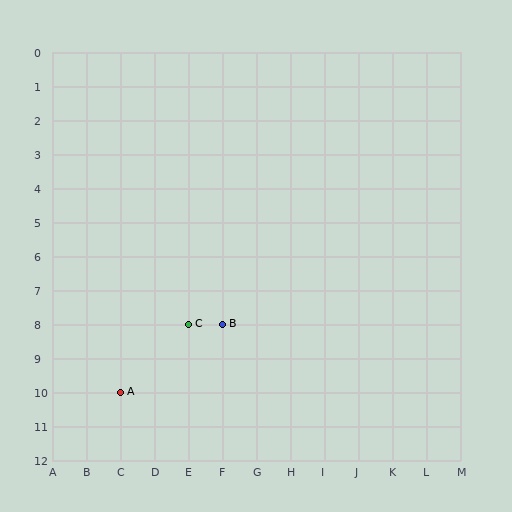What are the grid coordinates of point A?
Point A is at grid coordinates (C, 10).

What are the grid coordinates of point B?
Point B is at grid coordinates (F, 8).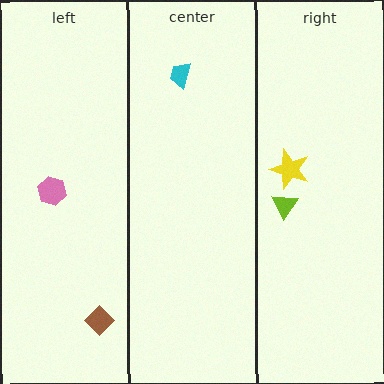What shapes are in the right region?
The yellow star, the lime triangle.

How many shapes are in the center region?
1.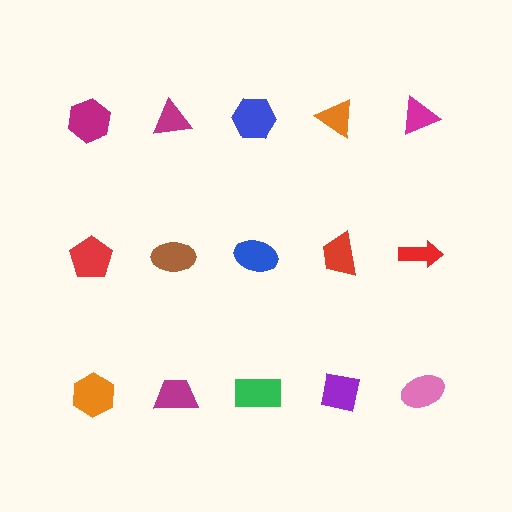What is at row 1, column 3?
A blue hexagon.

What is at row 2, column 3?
A blue ellipse.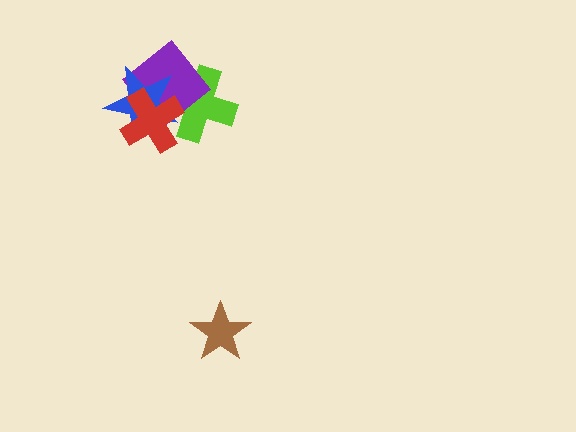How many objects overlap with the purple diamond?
3 objects overlap with the purple diamond.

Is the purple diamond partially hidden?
Yes, it is partially covered by another shape.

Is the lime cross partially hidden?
Yes, it is partially covered by another shape.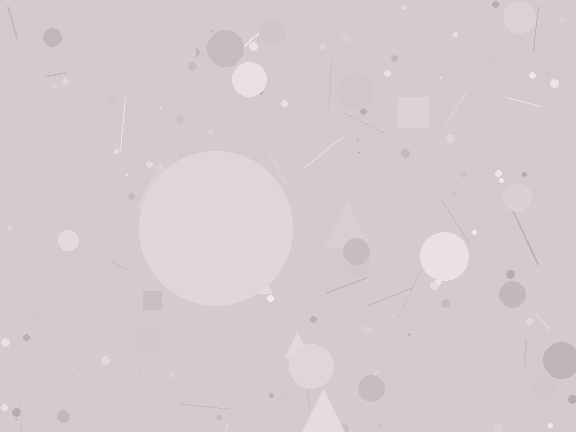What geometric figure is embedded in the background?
A circle is embedded in the background.